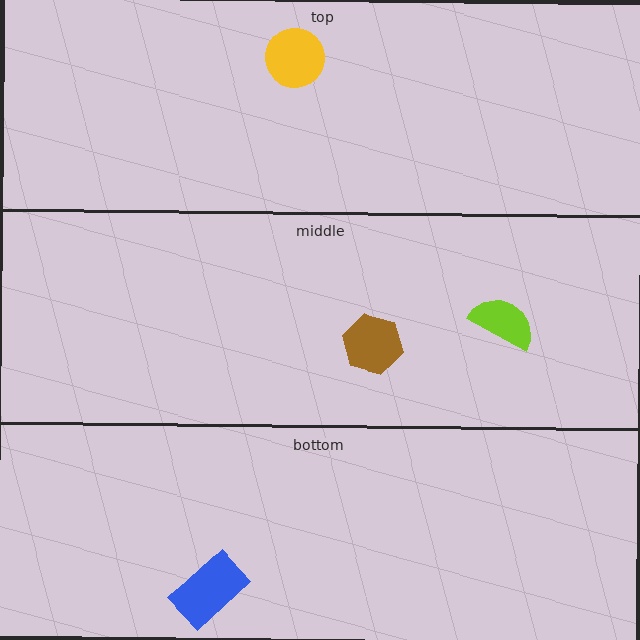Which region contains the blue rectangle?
The bottom region.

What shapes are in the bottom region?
The blue rectangle.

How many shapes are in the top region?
1.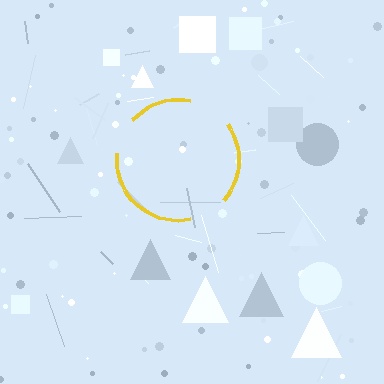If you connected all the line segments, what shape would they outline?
They would outline a circle.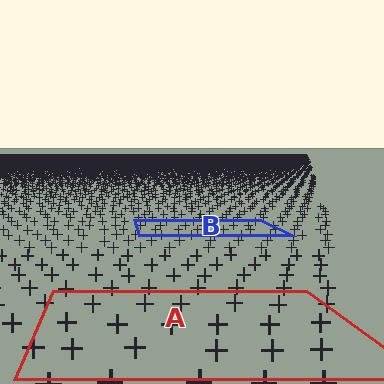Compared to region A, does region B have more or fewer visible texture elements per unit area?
Region B has more texture elements per unit area — they are packed more densely because it is farther away.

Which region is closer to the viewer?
Region A is closer. The texture elements there are larger and more spread out.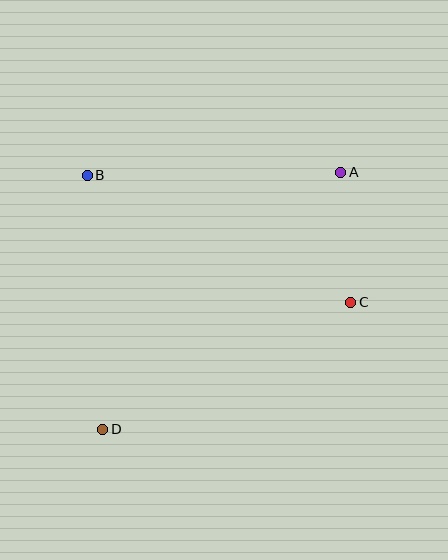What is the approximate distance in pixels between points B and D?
The distance between B and D is approximately 254 pixels.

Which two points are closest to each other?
Points A and C are closest to each other.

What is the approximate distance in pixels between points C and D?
The distance between C and D is approximately 279 pixels.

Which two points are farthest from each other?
Points A and D are farthest from each other.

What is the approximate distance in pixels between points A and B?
The distance between A and B is approximately 253 pixels.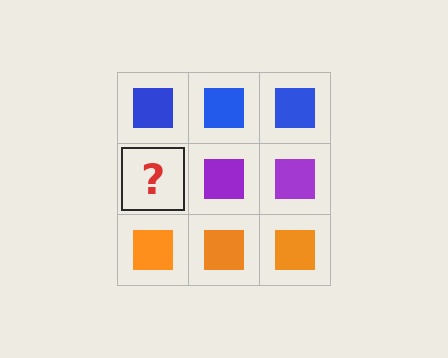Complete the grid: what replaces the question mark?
The question mark should be replaced with a purple square.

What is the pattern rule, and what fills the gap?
The rule is that each row has a consistent color. The gap should be filled with a purple square.